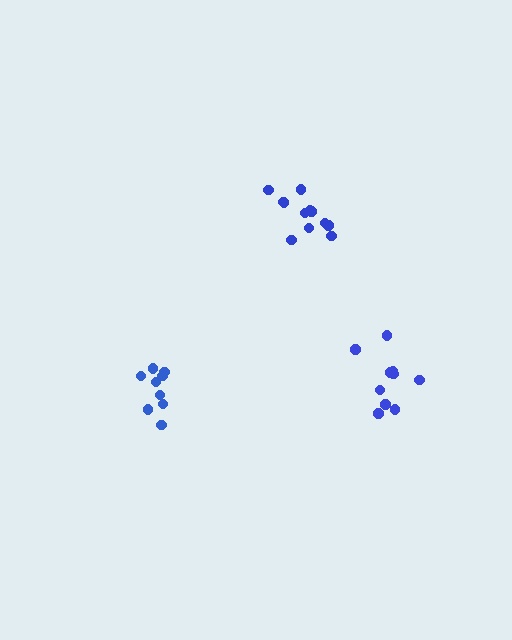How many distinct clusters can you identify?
There are 3 distinct clusters.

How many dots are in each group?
Group 1: 10 dots, Group 2: 9 dots, Group 3: 12 dots (31 total).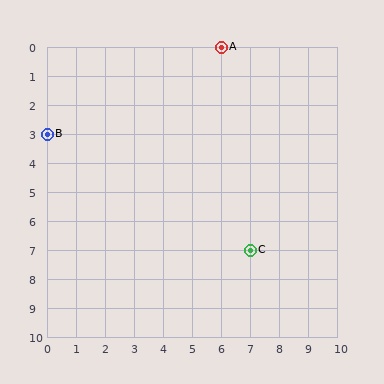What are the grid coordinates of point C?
Point C is at grid coordinates (7, 7).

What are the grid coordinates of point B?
Point B is at grid coordinates (0, 3).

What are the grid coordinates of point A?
Point A is at grid coordinates (6, 0).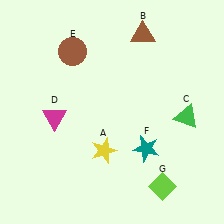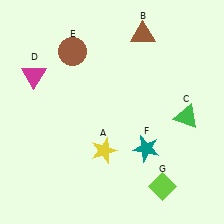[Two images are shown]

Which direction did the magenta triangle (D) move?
The magenta triangle (D) moved up.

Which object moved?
The magenta triangle (D) moved up.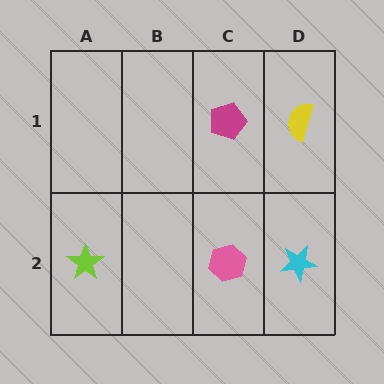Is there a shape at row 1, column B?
No, that cell is empty.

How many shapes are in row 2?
3 shapes.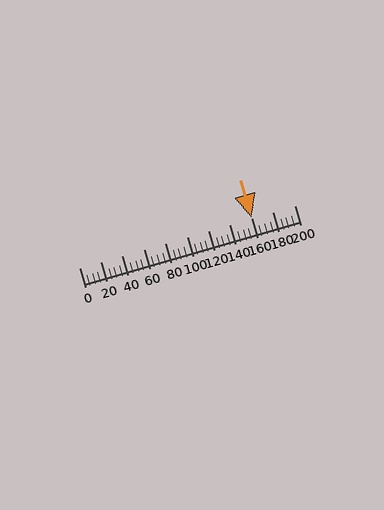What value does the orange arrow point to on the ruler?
The orange arrow points to approximately 160.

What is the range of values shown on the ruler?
The ruler shows values from 0 to 200.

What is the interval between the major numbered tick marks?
The major tick marks are spaced 20 units apart.